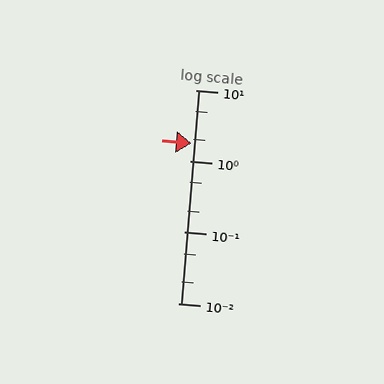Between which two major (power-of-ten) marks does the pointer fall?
The pointer is between 1 and 10.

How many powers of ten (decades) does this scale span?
The scale spans 3 decades, from 0.01 to 10.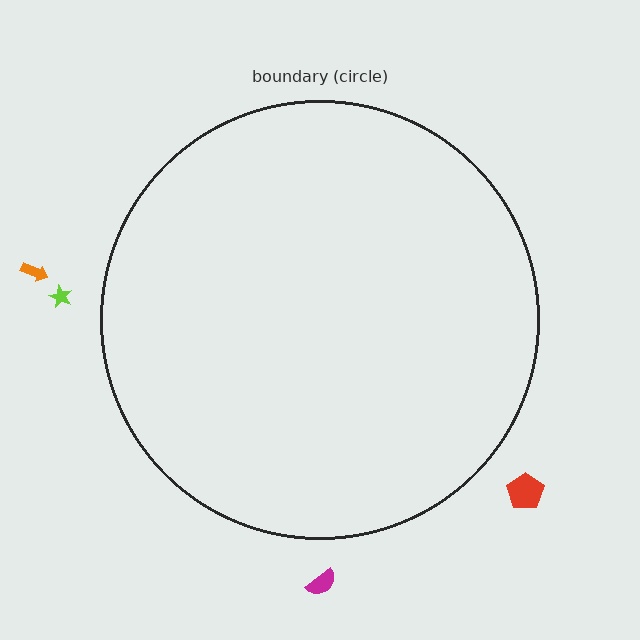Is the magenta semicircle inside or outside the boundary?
Outside.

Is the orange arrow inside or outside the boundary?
Outside.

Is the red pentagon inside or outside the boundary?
Outside.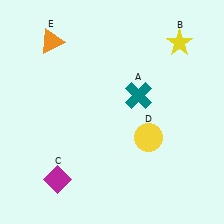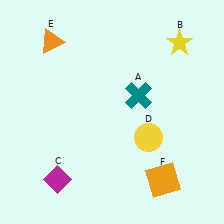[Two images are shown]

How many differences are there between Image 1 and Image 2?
There is 1 difference between the two images.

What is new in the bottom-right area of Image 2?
An orange square (F) was added in the bottom-right area of Image 2.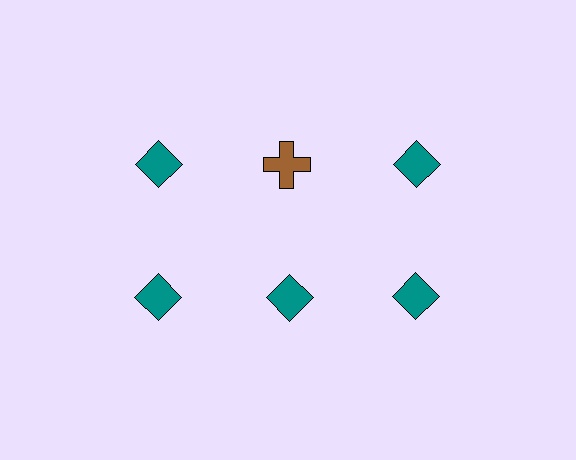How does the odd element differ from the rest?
It differs in both color (brown instead of teal) and shape (cross instead of diamond).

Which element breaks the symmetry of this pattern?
The brown cross in the top row, second from left column breaks the symmetry. All other shapes are teal diamonds.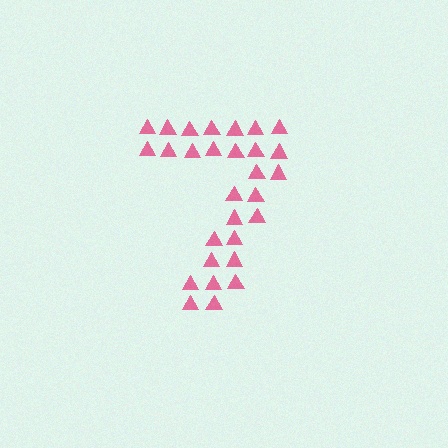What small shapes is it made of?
It is made of small triangles.